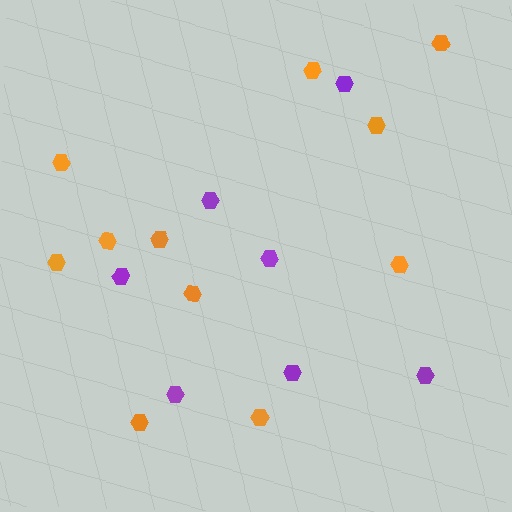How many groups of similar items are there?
There are 2 groups: one group of purple hexagons (7) and one group of orange hexagons (11).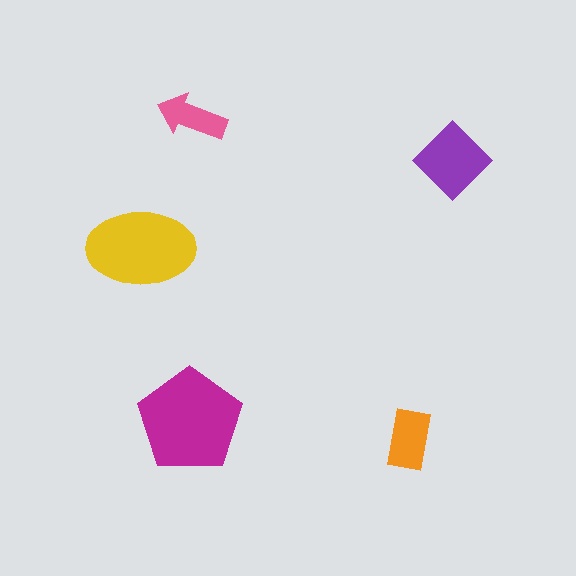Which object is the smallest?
The pink arrow.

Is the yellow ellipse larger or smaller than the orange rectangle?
Larger.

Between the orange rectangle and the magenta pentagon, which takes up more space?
The magenta pentagon.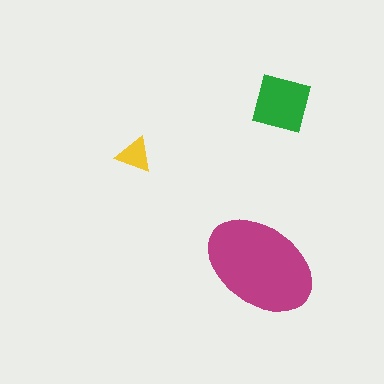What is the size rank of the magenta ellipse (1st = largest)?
1st.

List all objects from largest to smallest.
The magenta ellipse, the green square, the yellow triangle.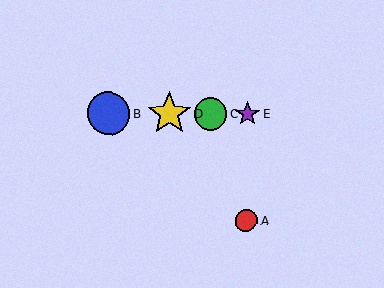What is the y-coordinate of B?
Object B is at y≈113.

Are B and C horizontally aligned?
Yes, both are at y≈113.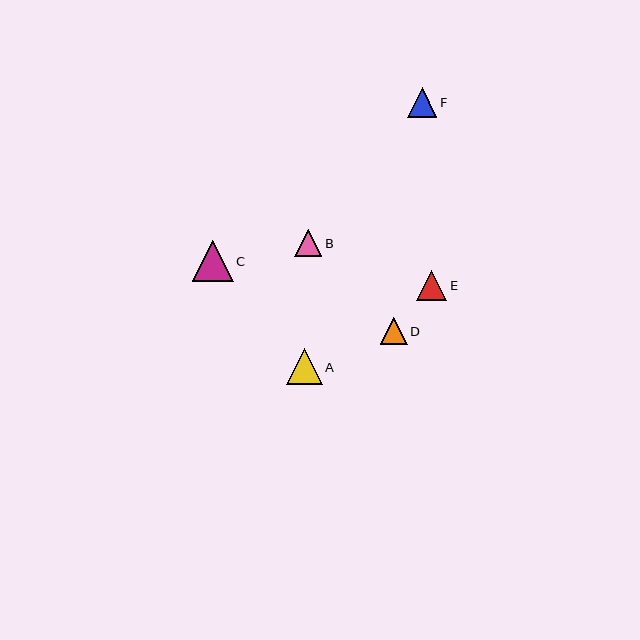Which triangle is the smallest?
Triangle B is the smallest with a size of approximately 27 pixels.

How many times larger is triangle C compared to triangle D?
Triangle C is approximately 1.5 times the size of triangle D.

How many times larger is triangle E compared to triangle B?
Triangle E is approximately 1.1 times the size of triangle B.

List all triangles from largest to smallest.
From largest to smallest: C, A, E, F, D, B.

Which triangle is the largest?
Triangle C is the largest with a size of approximately 41 pixels.